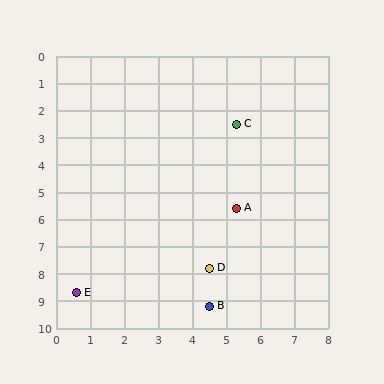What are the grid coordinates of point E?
Point E is at approximately (0.6, 8.7).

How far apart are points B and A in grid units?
Points B and A are about 3.7 grid units apart.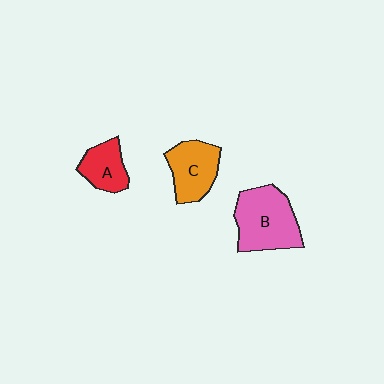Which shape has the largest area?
Shape B (pink).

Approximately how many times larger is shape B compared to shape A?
Approximately 1.9 times.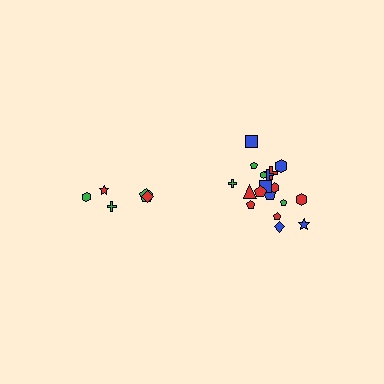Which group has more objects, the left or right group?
The right group.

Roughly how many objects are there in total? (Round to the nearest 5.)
Roughly 25 objects in total.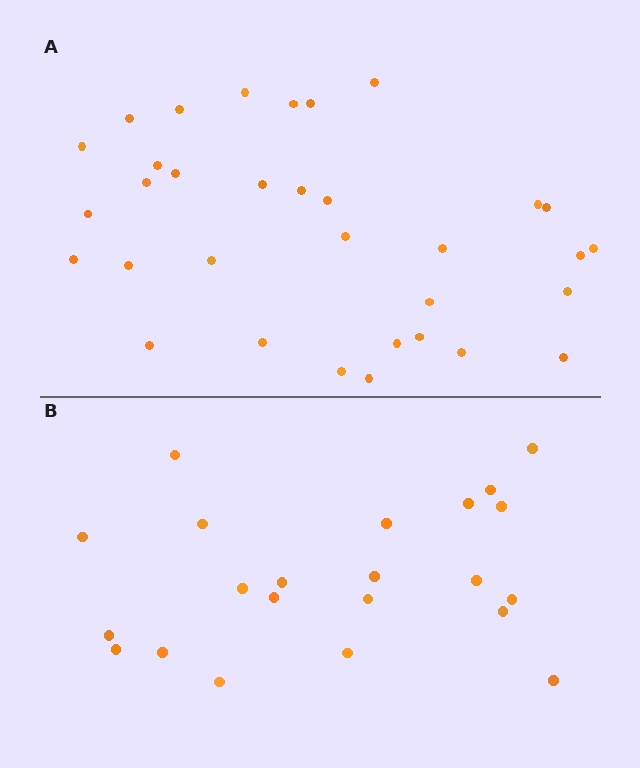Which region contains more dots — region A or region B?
Region A (the top region) has more dots.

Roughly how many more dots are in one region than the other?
Region A has roughly 12 or so more dots than region B.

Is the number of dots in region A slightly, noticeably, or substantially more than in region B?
Region A has substantially more. The ratio is roughly 1.5 to 1.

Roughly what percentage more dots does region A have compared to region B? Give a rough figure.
About 50% more.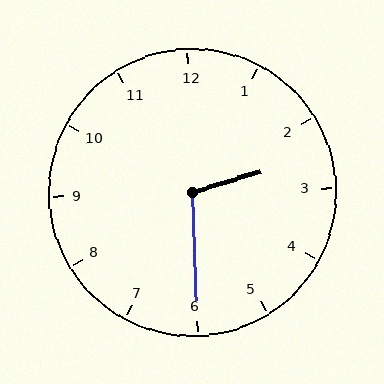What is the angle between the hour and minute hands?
Approximately 105 degrees.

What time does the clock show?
2:30.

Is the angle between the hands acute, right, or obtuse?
It is obtuse.